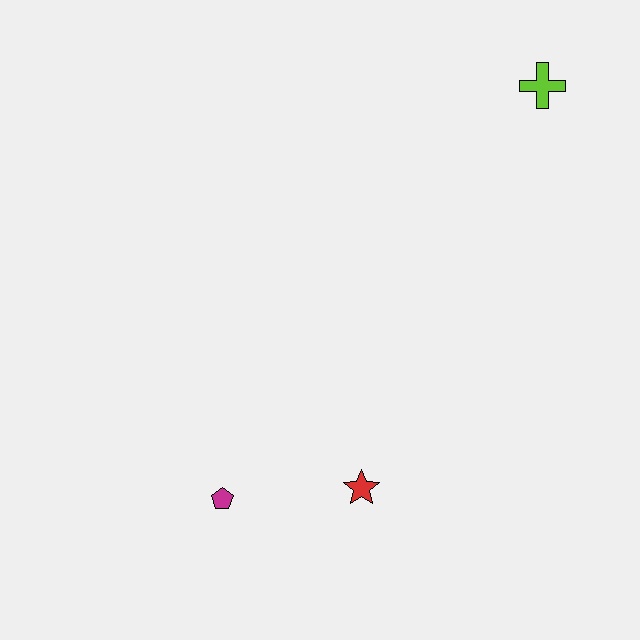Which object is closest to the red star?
The magenta pentagon is closest to the red star.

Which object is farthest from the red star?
The lime cross is farthest from the red star.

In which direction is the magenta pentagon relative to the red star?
The magenta pentagon is to the left of the red star.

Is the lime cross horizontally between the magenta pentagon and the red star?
No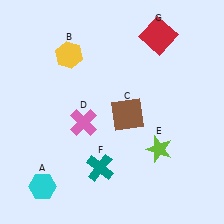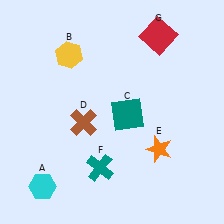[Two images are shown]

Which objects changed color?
C changed from brown to teal. D changed from pink to brown. E changed from lime to orange.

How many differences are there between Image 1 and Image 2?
There are 3 differences between the two images.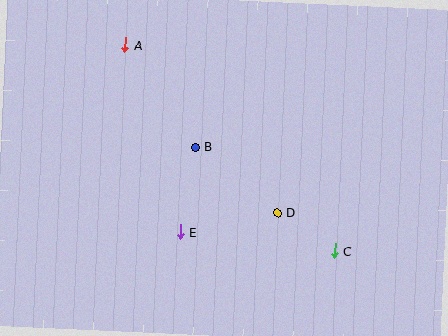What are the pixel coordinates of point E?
Point E is at (180, 232).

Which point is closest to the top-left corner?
Point A is closest to the top-left corner.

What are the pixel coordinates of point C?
Point C is at (335, 251).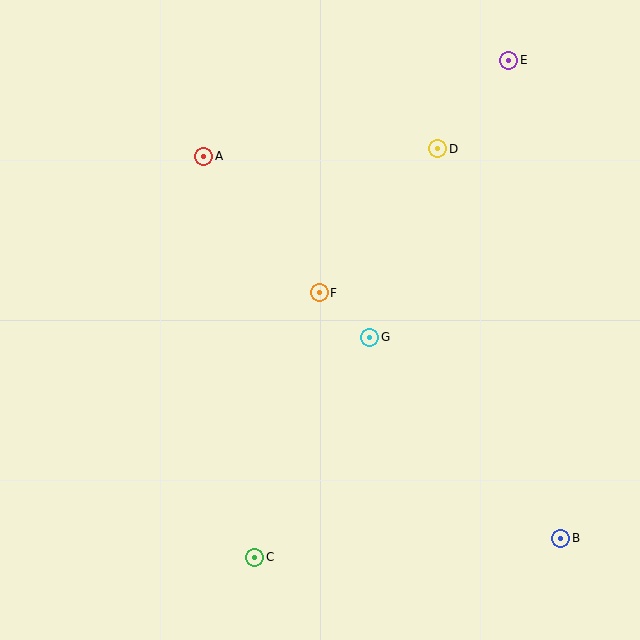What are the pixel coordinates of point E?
Point E is at (509, 60).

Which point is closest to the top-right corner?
Point E is closest to the top-right corner.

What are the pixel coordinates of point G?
Point G is at (370, 337).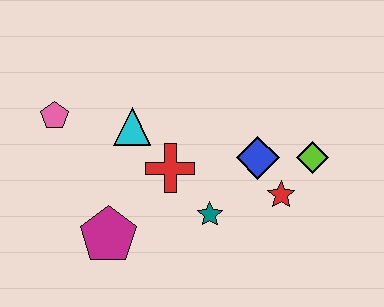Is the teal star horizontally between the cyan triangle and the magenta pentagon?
No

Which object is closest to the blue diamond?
The red star is closest to the blue diamond.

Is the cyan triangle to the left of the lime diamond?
Yes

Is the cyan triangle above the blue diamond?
Yes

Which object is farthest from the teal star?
The pink pentagon is farthest from the teal star.